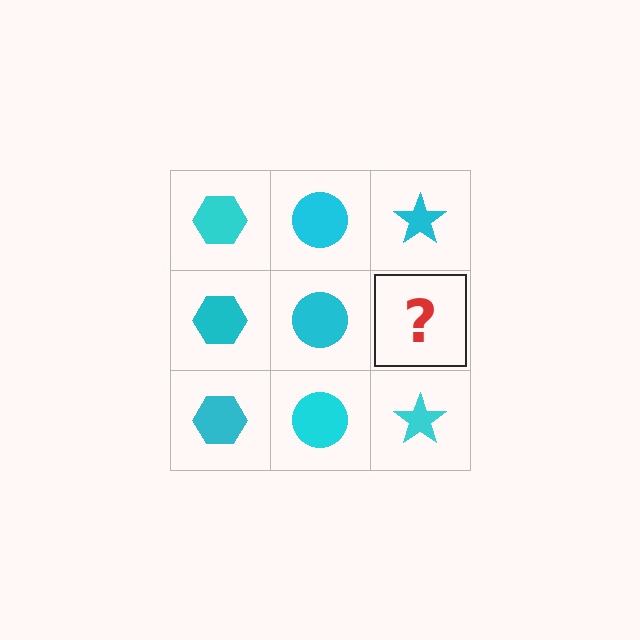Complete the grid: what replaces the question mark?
The question mark should be replaced with a cyan star.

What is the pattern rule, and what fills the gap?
The rule is that each column has a consistent shape. The gap should be filled with a cyan star.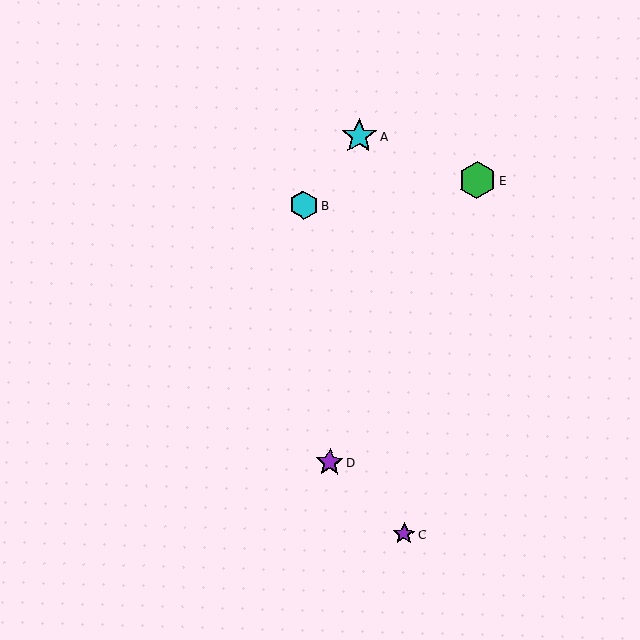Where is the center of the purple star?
The center of the purple star is at (404, 534).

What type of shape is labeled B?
Shape B is a cyan hexagon.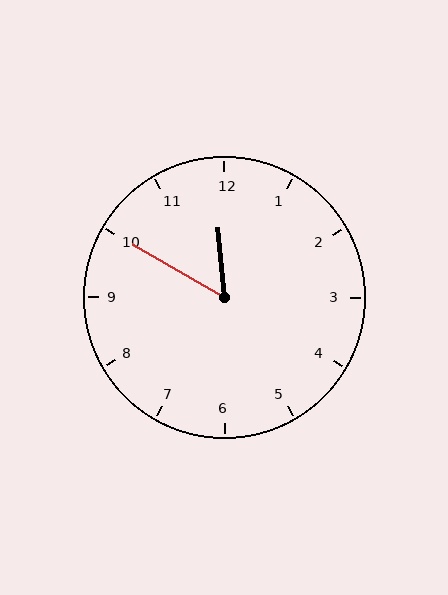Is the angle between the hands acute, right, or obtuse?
It is acute.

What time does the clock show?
11:50.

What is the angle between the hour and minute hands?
Approximately 55 degrees.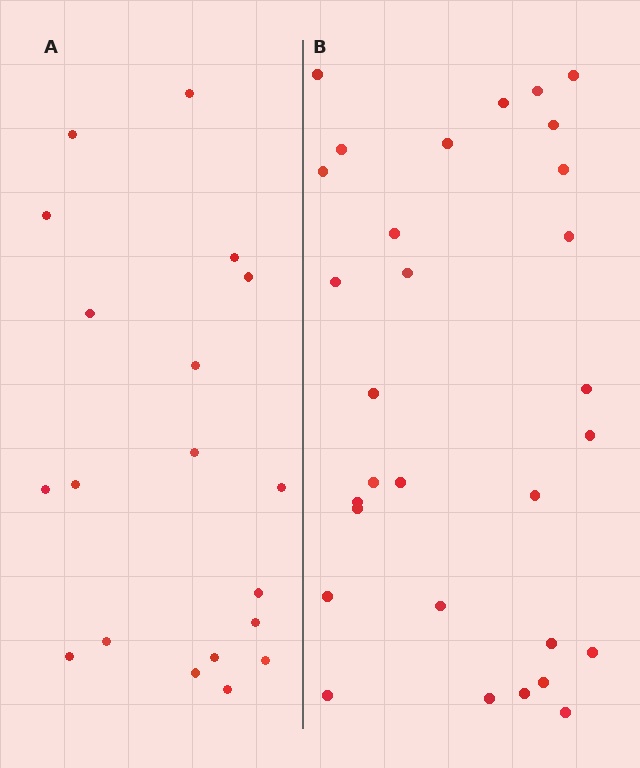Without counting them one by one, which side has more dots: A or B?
Region B (the right region) has more dots.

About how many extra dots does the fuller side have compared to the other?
Region B has roughly 12 or so more dots than region A.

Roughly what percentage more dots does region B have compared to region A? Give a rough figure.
About 60% more.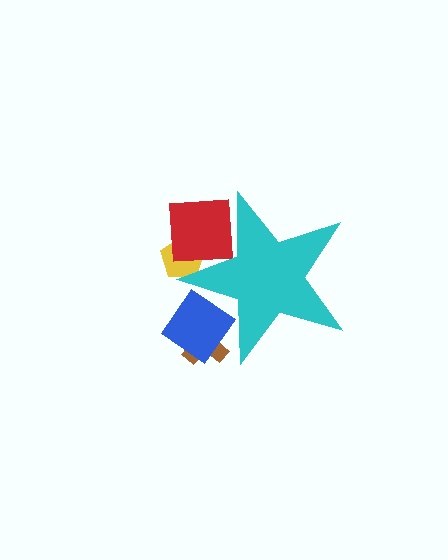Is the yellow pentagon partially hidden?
Yes, the yellow pentagon is partially hidden behind the cyan star.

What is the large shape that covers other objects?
A cyan star.